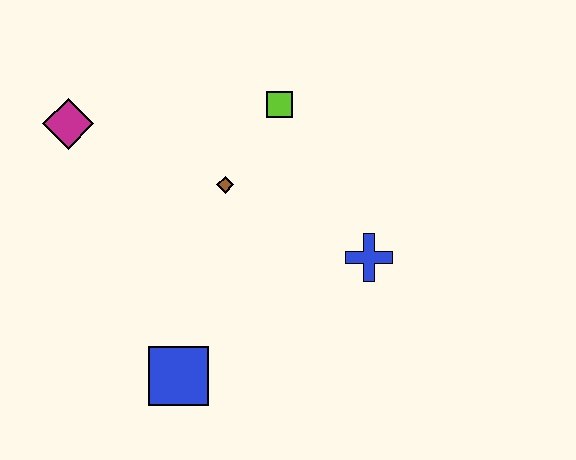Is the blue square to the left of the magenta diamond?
No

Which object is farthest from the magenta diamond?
The blue cross is farthest from the magenta diamond.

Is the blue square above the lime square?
No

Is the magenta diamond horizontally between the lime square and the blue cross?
No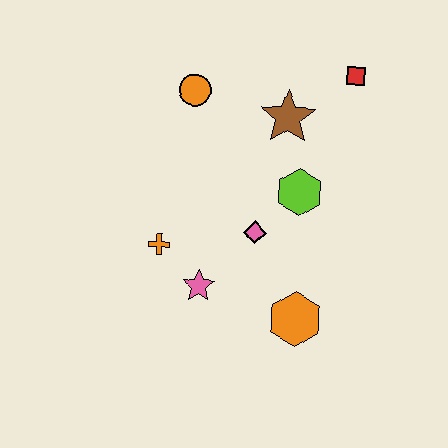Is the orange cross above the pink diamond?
No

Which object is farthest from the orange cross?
The red square is farthest from the orange cross.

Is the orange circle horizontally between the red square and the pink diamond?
No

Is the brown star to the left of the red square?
Yes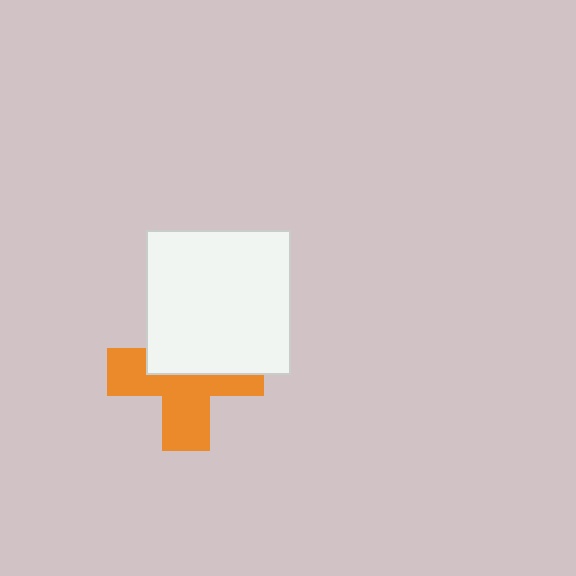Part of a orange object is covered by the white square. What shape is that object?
It is a cross.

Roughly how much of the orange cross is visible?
About half of it is visible (roughly 54%).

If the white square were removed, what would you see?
You would see the complete orange cross.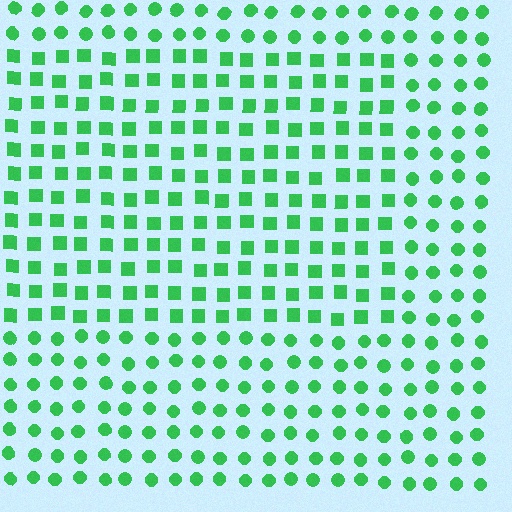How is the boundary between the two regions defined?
The boundary is defined by a change in element shape: squares inside vs. circles outside. All elements share the same color and spacing.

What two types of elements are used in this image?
The image uses squares inside the rectangle region and circles outside it.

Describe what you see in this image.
The image is filled with small green elements arranged in a uniform grid. A rectangle-shaped region contains squares, while the surrounding area contains circles. The boundary is defined purely by the change in element shape.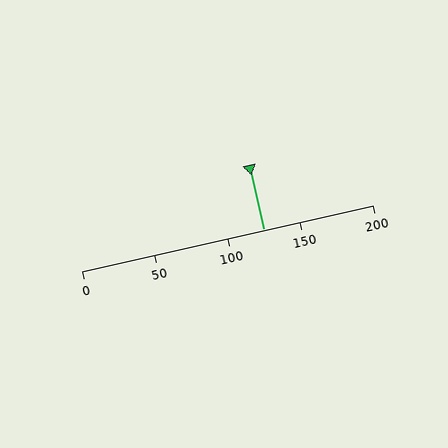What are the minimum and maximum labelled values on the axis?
The axis runs from 0 to 200.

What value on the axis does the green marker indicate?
The marker indicates approximately 125.